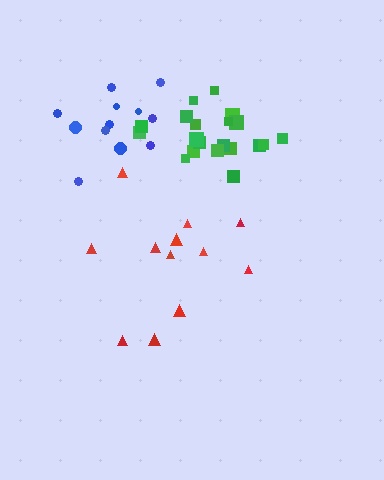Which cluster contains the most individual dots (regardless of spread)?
Green (20).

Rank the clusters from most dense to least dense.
green, blue, red.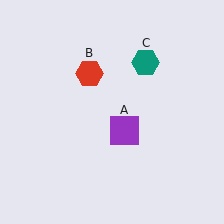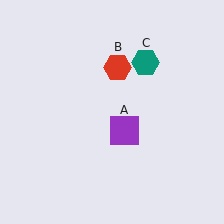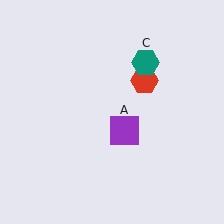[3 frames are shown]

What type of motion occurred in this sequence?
The red hexagon (object B) rotated clockwise around the center of the scene.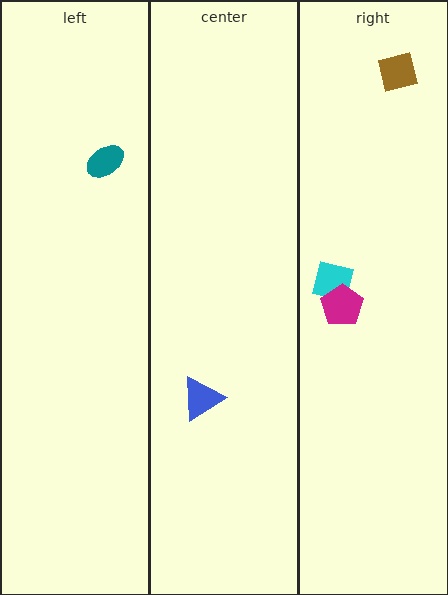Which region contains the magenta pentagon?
The right region.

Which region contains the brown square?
The right region.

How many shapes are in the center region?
1.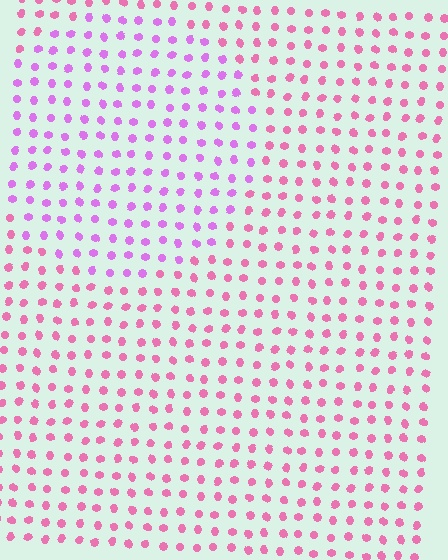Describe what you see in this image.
The image is filled with small pink elements in a uniform arrangement. A circle-shaped region is visible where the elements are tinted to a slightly different hue, forming a subtle color boundary.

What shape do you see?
I see a circle.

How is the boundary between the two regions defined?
The boundary is defined purely by a slight shift in hue (about 36 degrees). Spacing, size, and orientation are identical on both sides.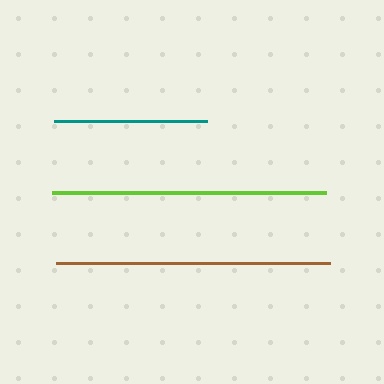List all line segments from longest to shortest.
From longest to shortest: lime, brown, teal.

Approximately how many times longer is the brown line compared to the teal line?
The brown line is approximately 1.8 times the length of the teal line.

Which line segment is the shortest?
The teal line is the shortest at approximately 154 pixels.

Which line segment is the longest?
The lime line is the longest at approximately 274 pixels.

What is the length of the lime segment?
The lime segment is approximately 274 pixels long.